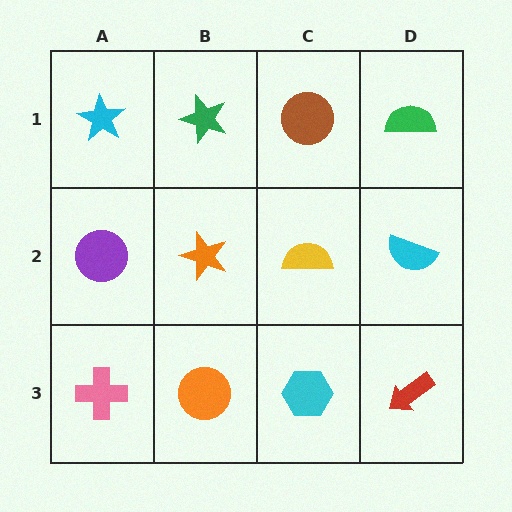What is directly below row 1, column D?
A cyan semicircle.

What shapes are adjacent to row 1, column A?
A purple circle (row 2, column A), a green star (row 1, column B).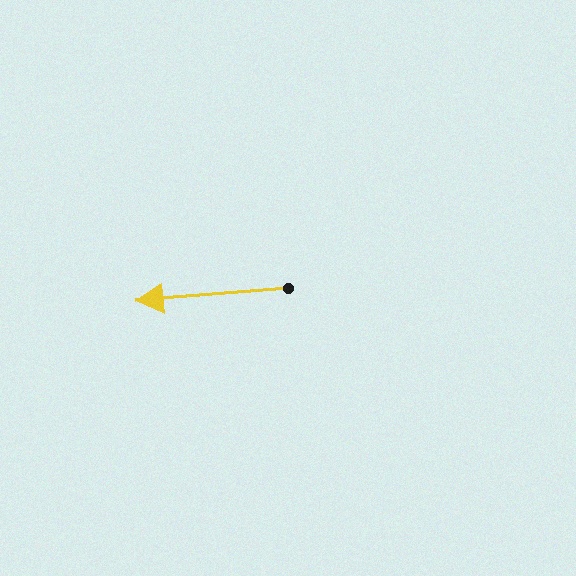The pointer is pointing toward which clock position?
Roughly 9 o'clock.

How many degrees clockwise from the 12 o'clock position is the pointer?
Approximately 265 degrees.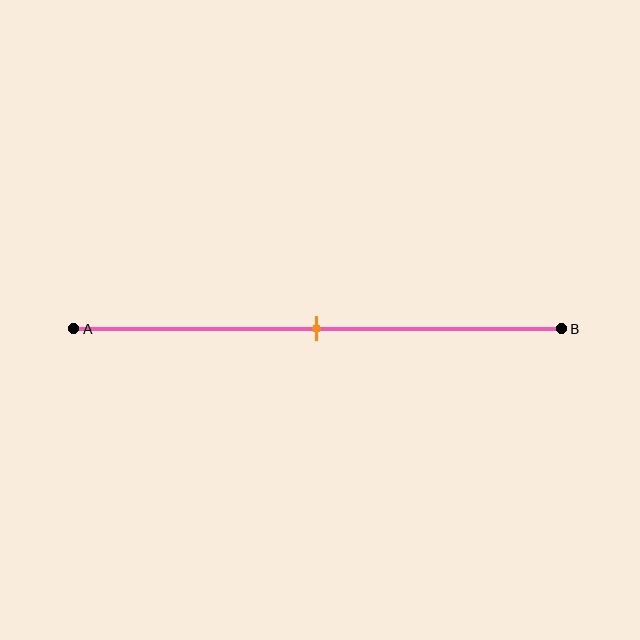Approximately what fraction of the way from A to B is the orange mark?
The orange mark is approximately 50% of the way from A to B.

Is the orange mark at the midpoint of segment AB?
Yes, the mark is approximately at the midpoint.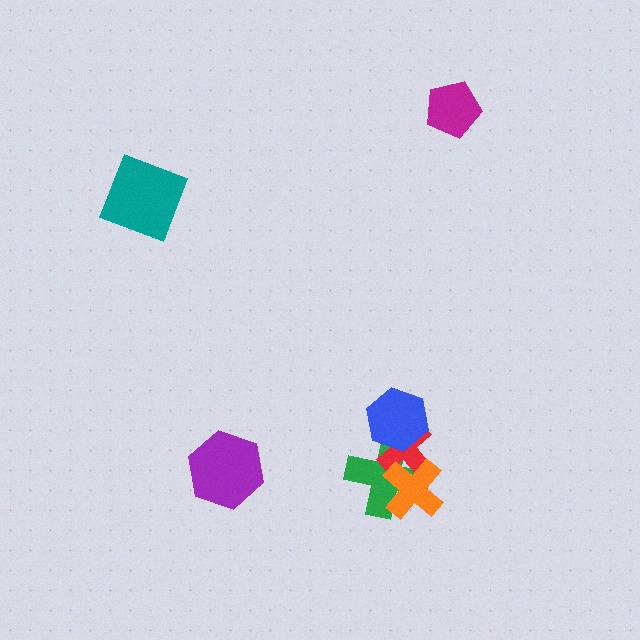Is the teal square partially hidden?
No, no other shape covers it.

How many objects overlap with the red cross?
3 objects overlap with the red cross.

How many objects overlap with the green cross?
3 objects overlap with the green cross.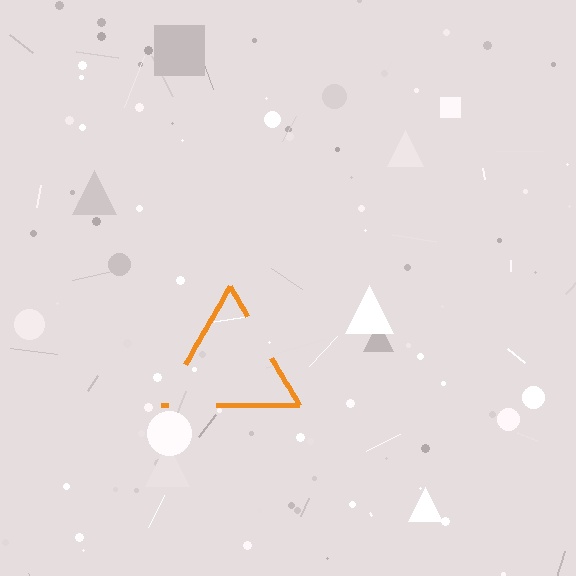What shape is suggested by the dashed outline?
The dashed outline suggests a triangle.